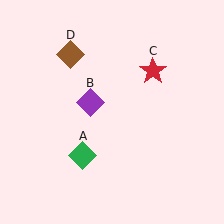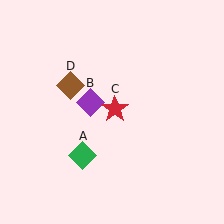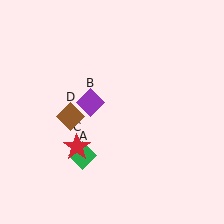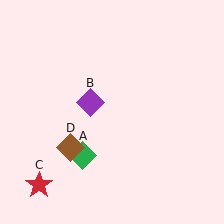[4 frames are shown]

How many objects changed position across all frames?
2 objects changed position: red star (object C), brown diamond (object D).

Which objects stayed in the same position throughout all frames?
Green diamond (object A) and purple diamond (object B) remained stationary.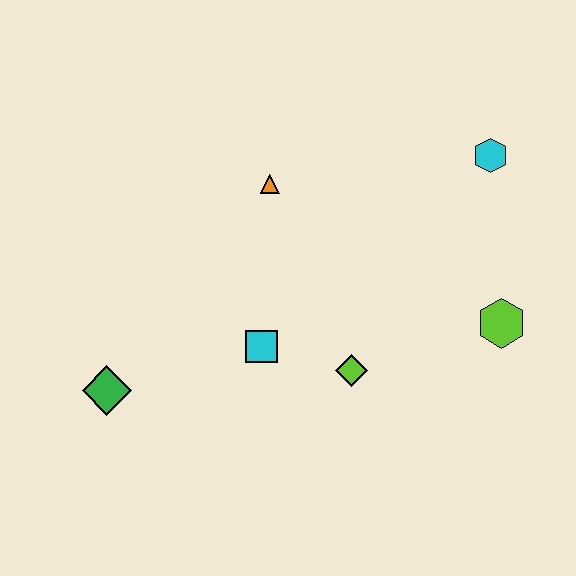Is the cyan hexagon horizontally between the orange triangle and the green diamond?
No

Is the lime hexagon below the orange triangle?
Yes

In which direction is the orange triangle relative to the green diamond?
The orange triangle is above the green diamond.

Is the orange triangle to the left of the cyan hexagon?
Yes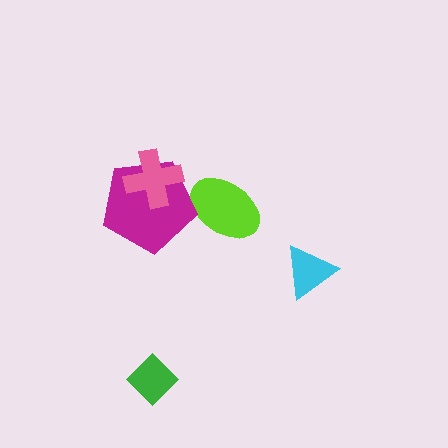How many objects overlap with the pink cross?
1 object overlaps with the pink cross.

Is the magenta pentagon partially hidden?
Yes, it is partially covered by another shape.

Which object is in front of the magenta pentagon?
The pink cross is in front of the magenta pentagon.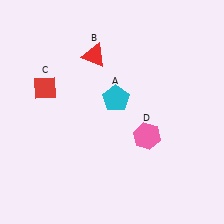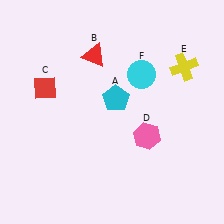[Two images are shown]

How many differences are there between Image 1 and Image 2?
There are 2 differences between the two images.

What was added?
A yellow cross (E), a cyan circle (F) were added in Image 2.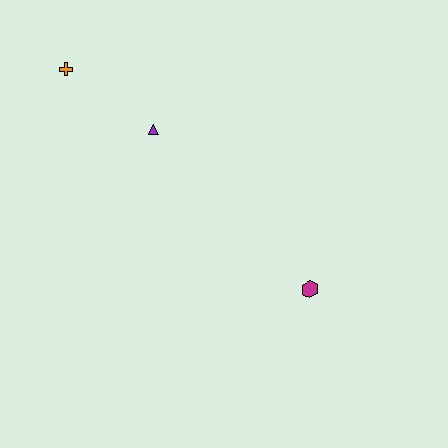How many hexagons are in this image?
There is 1 hexagon.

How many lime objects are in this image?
There are no lime objects.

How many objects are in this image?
There are 3 objects.